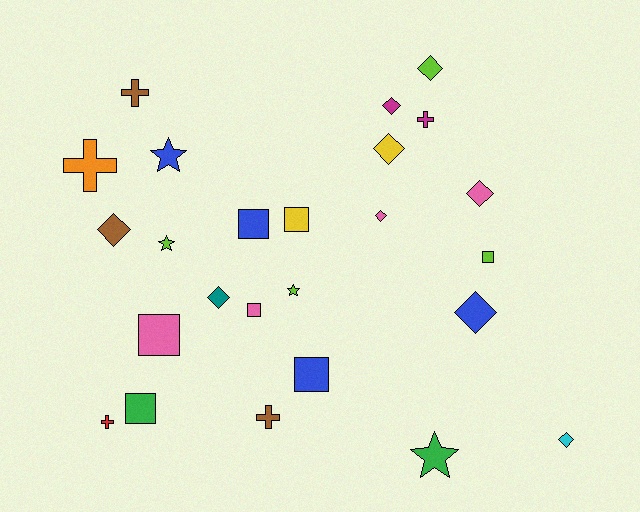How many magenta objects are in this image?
There are 2 magenta objects.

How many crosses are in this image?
There are 5 crosses.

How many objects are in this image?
There are 25 objects.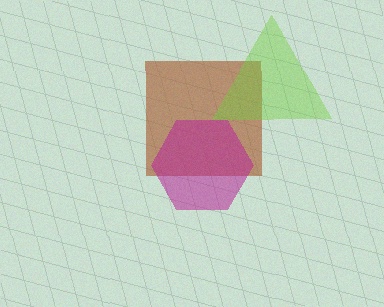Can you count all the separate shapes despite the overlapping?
Yes, there are 3 separate shapes.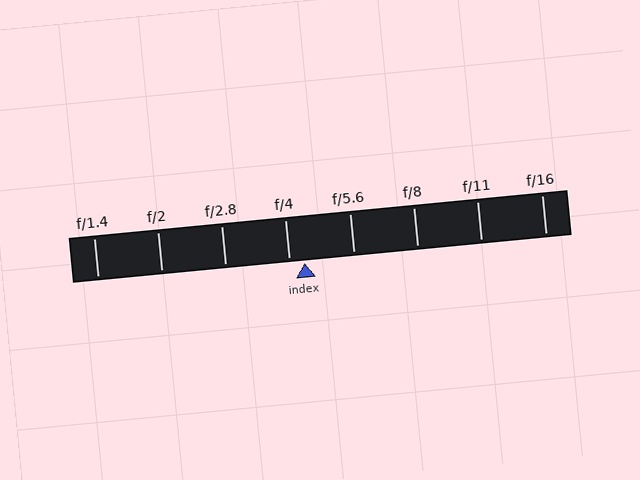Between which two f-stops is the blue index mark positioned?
The index mark is between f/4 and f/5.6.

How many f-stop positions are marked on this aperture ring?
There are 8 f-stop positions marked.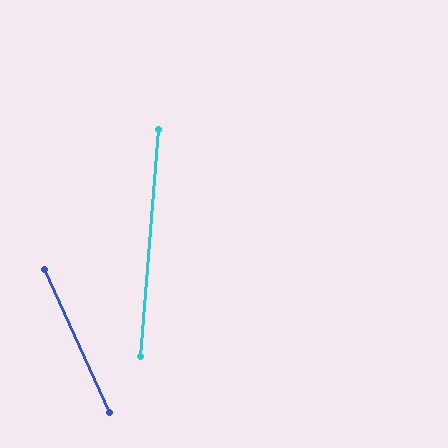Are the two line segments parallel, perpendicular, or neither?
Neither parallel nor perpendicular — they differ by about 29°.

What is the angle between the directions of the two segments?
Approximately 29 degrees.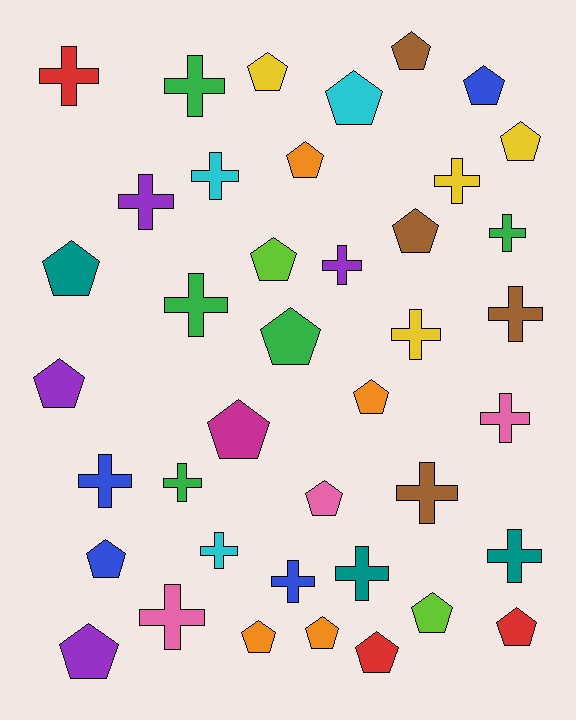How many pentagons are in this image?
There are 21 pentagons.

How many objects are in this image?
There are 40 objects.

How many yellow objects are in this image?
There are 4 yellow objects.